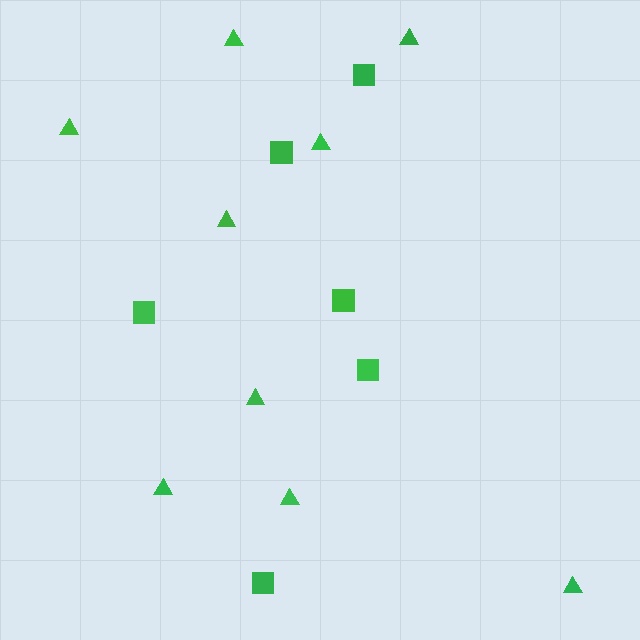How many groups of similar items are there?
There are 2 groups: one group of squares (6) and one group of triangles (9).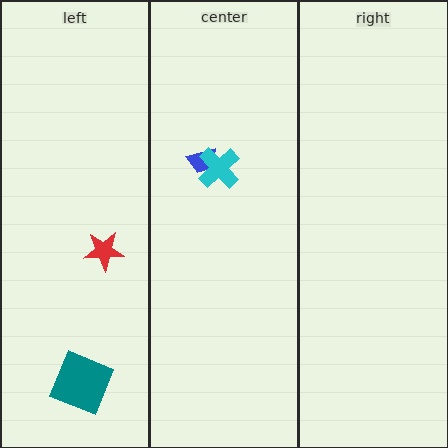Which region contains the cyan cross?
The center region.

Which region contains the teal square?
The left region.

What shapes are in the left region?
The teal square, the red star.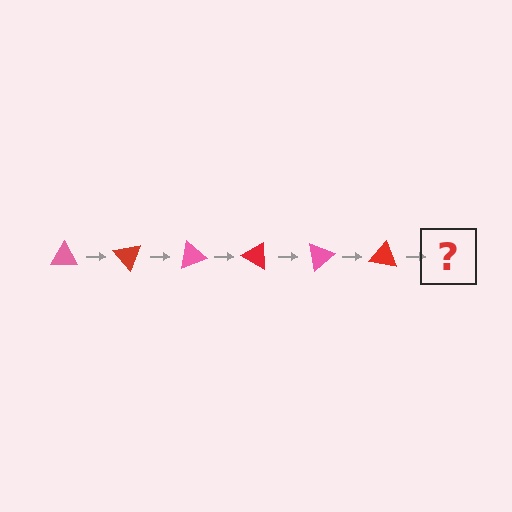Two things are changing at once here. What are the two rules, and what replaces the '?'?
The two rules are that it rotates 50 degrees each step and the color cycles through pink and red. The '?' should be a pink triangle, rotated 300 degrees from the start.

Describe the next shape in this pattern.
It should be a pink triangle, rotated 300 degrees from the start.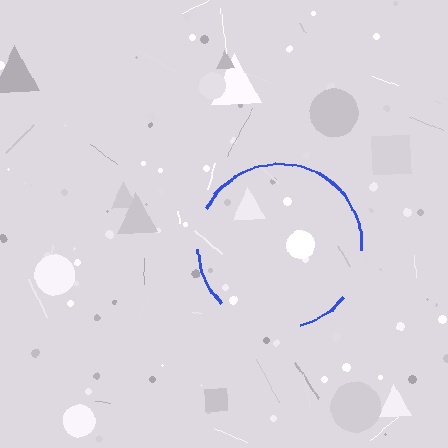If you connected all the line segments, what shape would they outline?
They would outline a circle.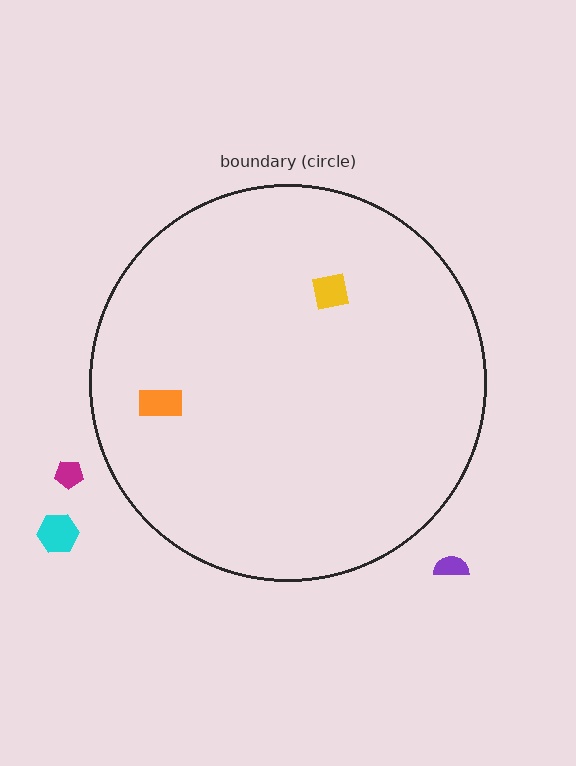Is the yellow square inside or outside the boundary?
Inside.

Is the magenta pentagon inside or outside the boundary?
Outside.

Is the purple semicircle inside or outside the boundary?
Outside.